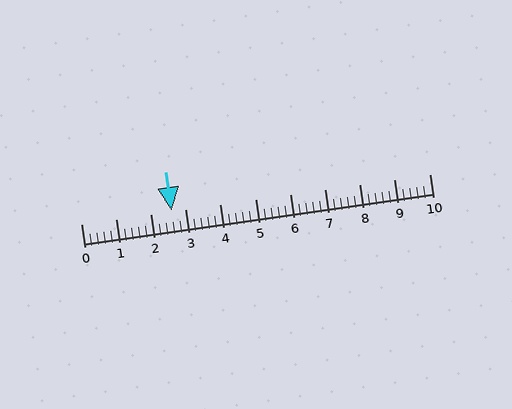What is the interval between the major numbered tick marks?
The major tick marks are spaced 1 units apart.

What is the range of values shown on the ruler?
The ruler shows values from 0 to 10.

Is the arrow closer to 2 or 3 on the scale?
The arrow is closer to 3.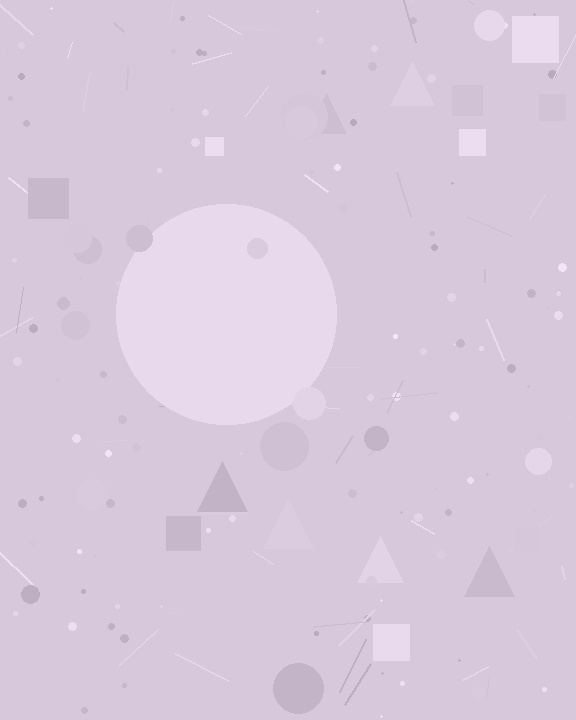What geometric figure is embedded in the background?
A circle is embedded in the background.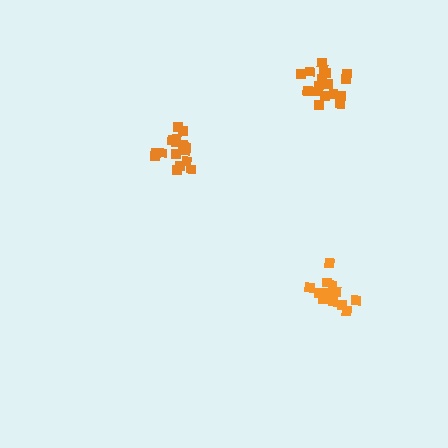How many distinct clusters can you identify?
There are 3 distinct clusters.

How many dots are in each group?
Group 1: 18 dots, Group 2: 16 dots, Group 3: 14 dots (48 total).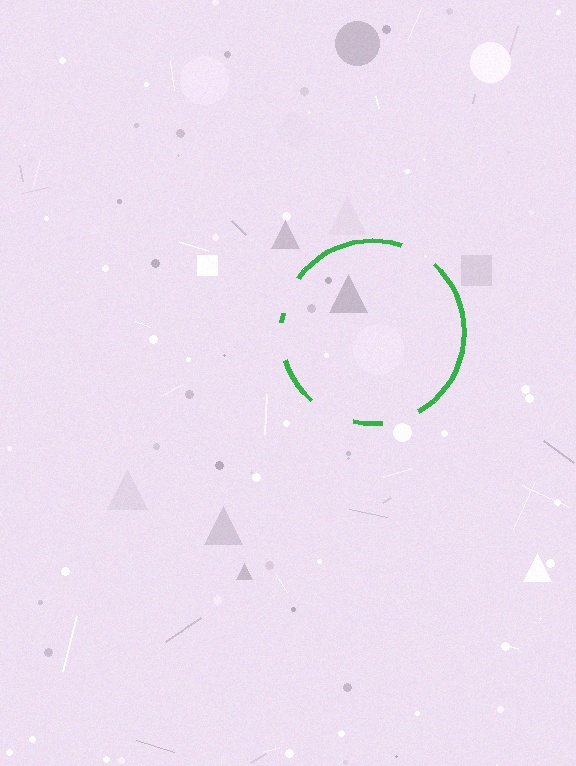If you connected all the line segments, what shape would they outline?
They would outline a circle.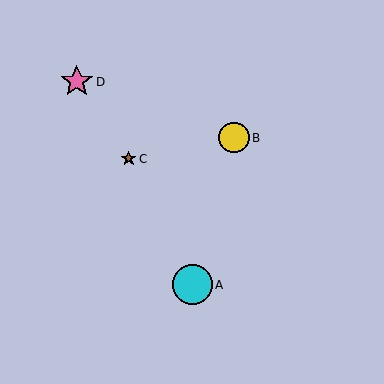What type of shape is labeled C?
Shape C is a brown star.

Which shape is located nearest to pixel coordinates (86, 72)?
The pink star (labeled D) at (77, 82) is nearest to that location.